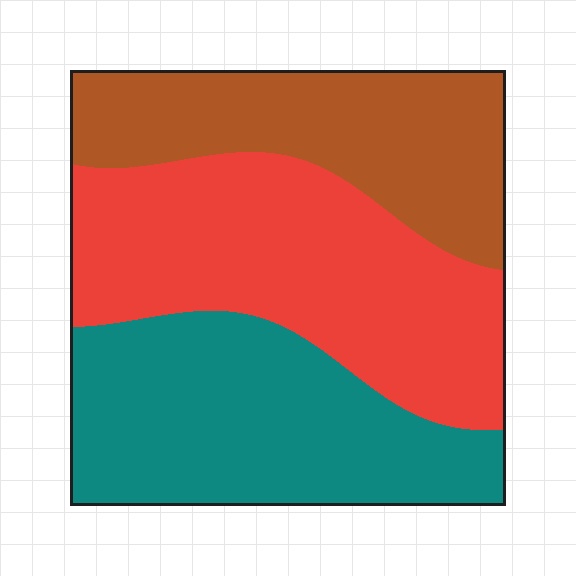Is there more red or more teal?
Red.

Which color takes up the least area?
Brown, at roughly 25%.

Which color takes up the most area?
Red, at roughly 40%.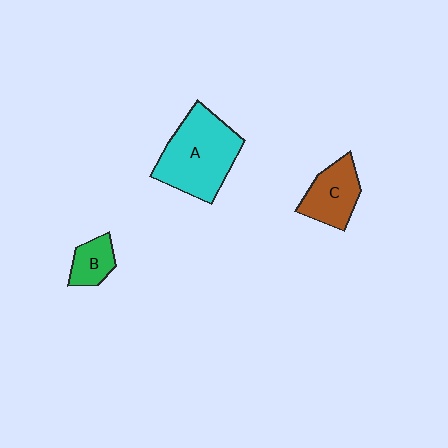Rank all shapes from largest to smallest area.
From largest to smallest: A (cyan), C (brown), B (green).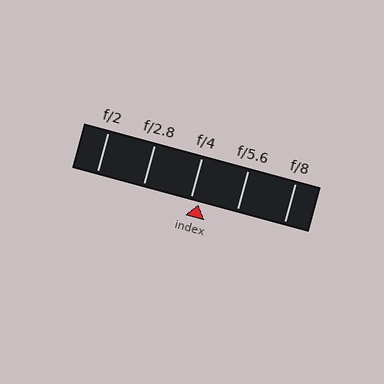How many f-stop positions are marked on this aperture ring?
There are 5 f-stop positions marked.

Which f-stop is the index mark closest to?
The index mark is closest to f/4.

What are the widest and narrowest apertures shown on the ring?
The widest aperture shown is f/2 and the narrowest is f/8.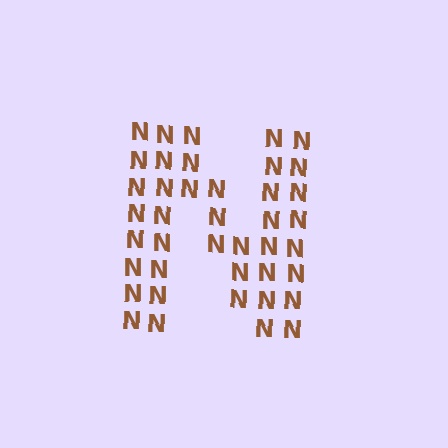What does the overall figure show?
The overall figure shows the letter N.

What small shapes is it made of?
It is made of small letter N's.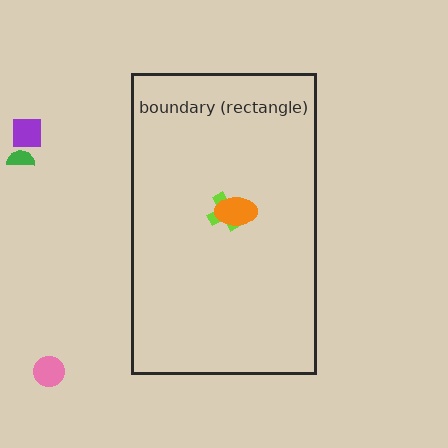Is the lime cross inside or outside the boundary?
Inside.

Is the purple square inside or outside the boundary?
Outside.